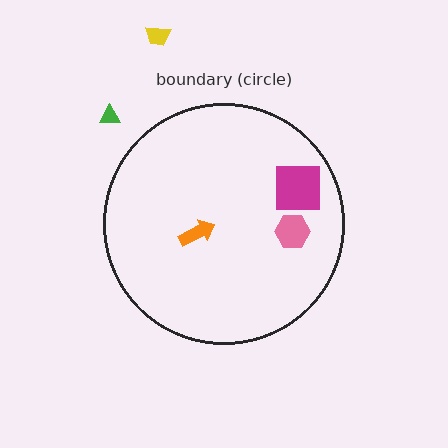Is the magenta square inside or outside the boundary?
Inside.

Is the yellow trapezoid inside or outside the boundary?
Outside.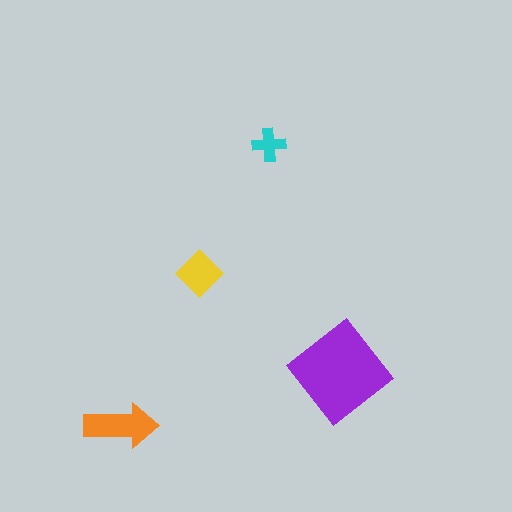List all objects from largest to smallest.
The purple diamond, the orange arrow, the yellow diamond, the cyan cross.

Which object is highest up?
The cyan cross is topmost.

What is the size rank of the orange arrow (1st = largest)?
2nd.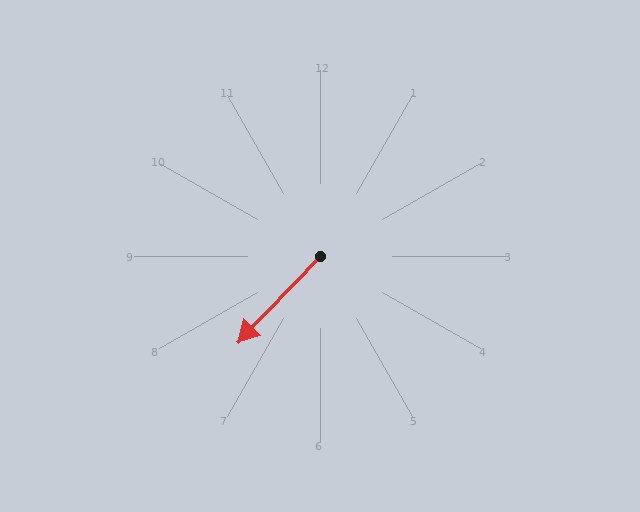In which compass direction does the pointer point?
Southwest.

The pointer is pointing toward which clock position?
Roughly 7 o'clock.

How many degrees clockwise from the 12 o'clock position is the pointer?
Approximately 224 degrees.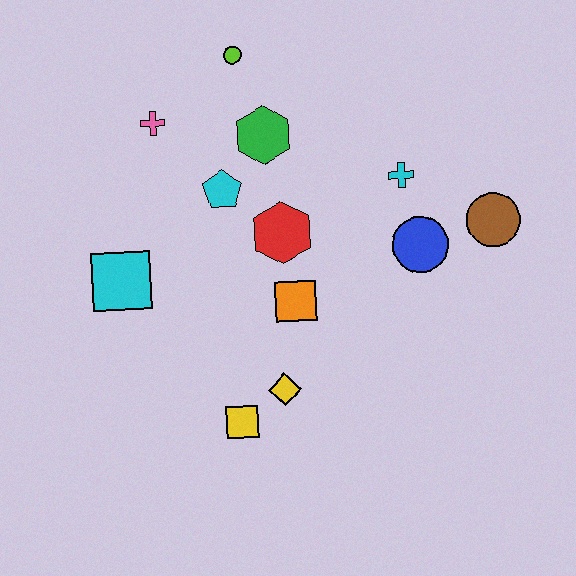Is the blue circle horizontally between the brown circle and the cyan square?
Yes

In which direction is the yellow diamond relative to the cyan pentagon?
The yellow diamond is below the cyan pentagon.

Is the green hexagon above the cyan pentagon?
Yes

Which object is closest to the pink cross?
The cyan pentagon is closest to the pink cross.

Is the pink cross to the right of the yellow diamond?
No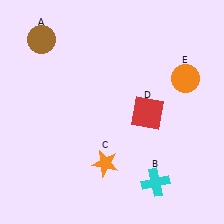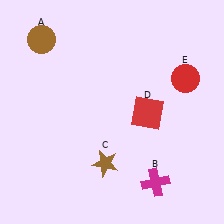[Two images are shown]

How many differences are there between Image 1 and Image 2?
There are 3 differences between the two images.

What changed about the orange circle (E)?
In Image 1, E is orange. In Image 2, it changed to red.